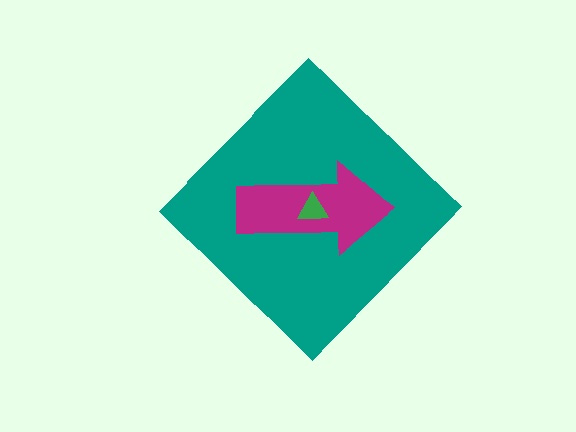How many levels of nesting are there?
3.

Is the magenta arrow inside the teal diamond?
Yes.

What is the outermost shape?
The teal diamond.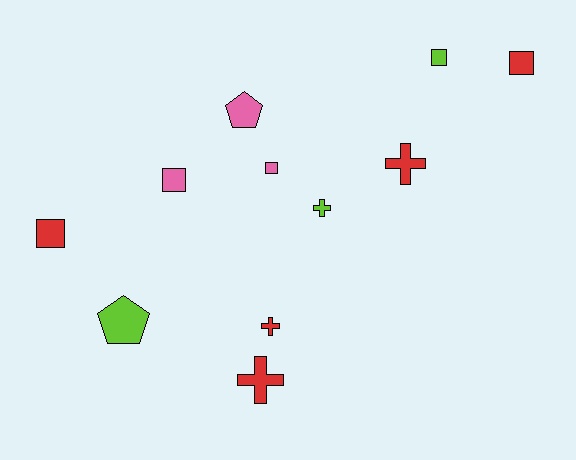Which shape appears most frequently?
Square, with 5 objects.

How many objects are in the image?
There are 11 objects.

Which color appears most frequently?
Red, with 5 objects.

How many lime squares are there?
There is 1 lime square.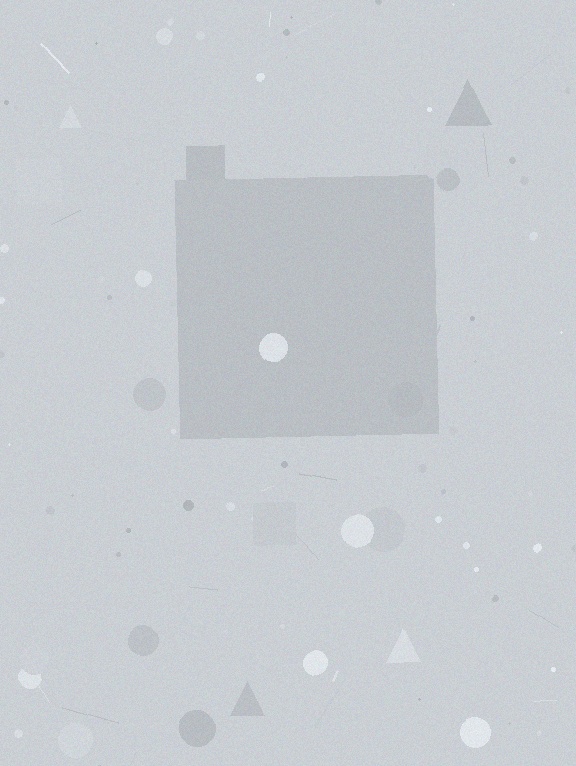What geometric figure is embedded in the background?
A square is embedded in the background.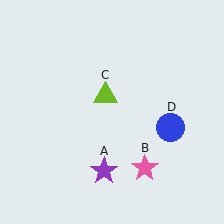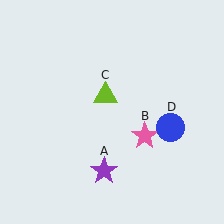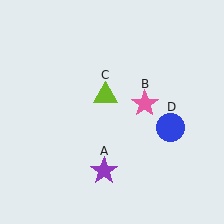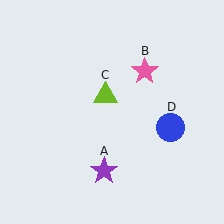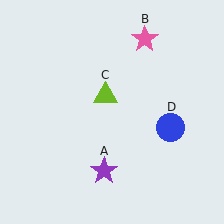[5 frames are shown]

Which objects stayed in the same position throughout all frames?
Purple star (object A) and lime triangle (object C) and blue circle (object D) remained stationary.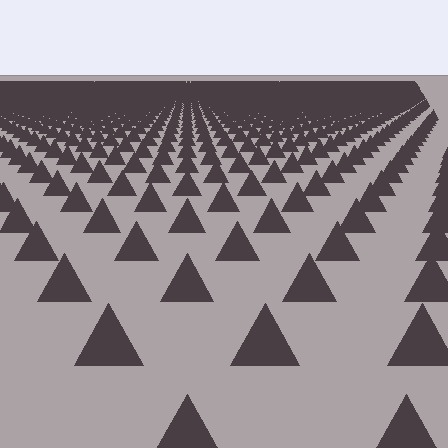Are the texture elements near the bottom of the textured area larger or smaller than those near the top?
Larger. Near the bottom, elements are closer to the viewer and appear at a bigger on-screen size.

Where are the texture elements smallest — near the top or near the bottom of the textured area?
Near the top.